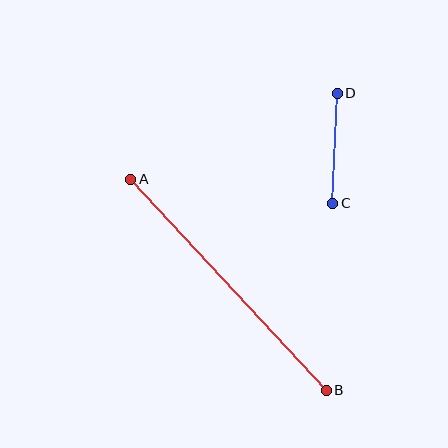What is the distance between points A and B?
The distance is approximately 288 pixels.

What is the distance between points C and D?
The distance is approximately 110 pixels.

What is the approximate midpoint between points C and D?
The midpoint is at approximately (335, 148) pixels.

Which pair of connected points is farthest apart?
Points A and B are farthest apart.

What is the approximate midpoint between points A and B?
The midpoint is at approximately (228, 285) pixels.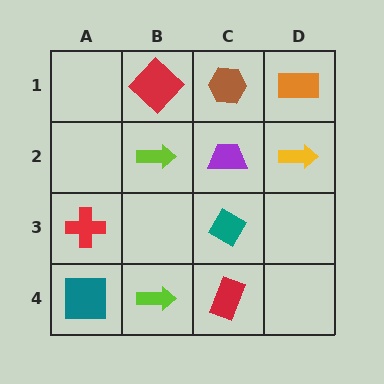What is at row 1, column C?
A brown hexagon.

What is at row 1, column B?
A red diamond.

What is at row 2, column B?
A lime arrow.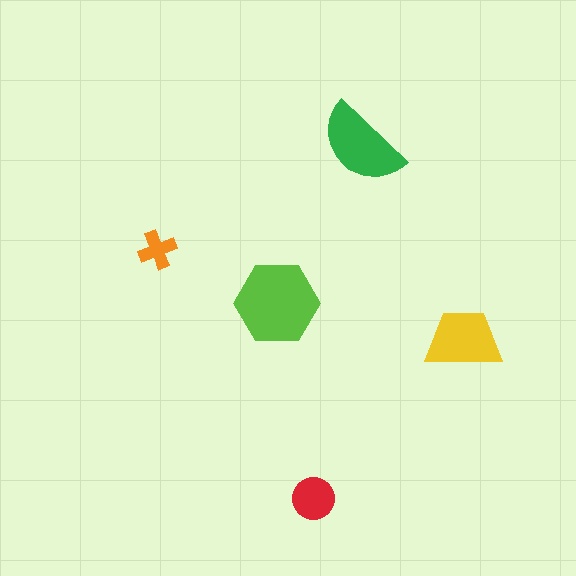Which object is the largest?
The lime hexagon.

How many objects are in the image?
There are 5 objects in the image.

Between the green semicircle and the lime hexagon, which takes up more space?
The lime hexagon.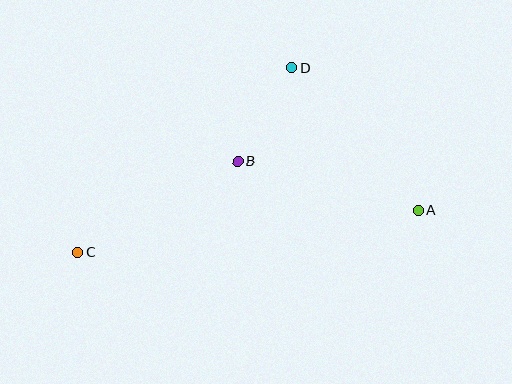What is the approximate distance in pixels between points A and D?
The distance between A and D is approximately 190 pixels.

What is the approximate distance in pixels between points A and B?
The distance between A and B is approximately 186 pixels.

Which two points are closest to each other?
Points B and D are closest to each other.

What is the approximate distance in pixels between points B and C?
The distance between B and C is approximately 184 pixels.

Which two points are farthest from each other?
Points A and C are farthest from each other.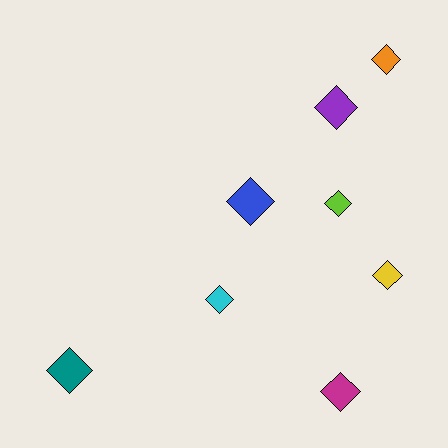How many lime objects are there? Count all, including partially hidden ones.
There is 1 lime object.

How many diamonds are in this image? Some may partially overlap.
There are 8 diamonds.